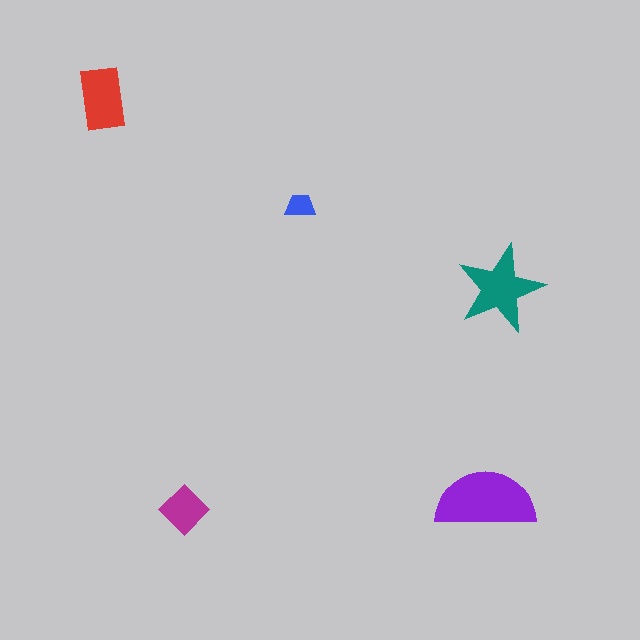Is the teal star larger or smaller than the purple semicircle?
Smaller.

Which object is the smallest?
The blue trapezoid.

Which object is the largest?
The purple semicircle.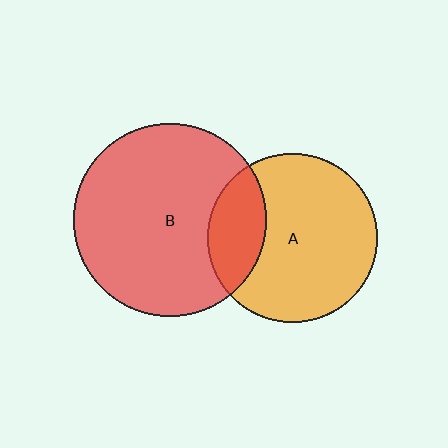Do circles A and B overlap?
Yes.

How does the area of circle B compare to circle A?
Approximately 1.3 times.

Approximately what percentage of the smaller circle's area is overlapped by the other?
Approximately 25%.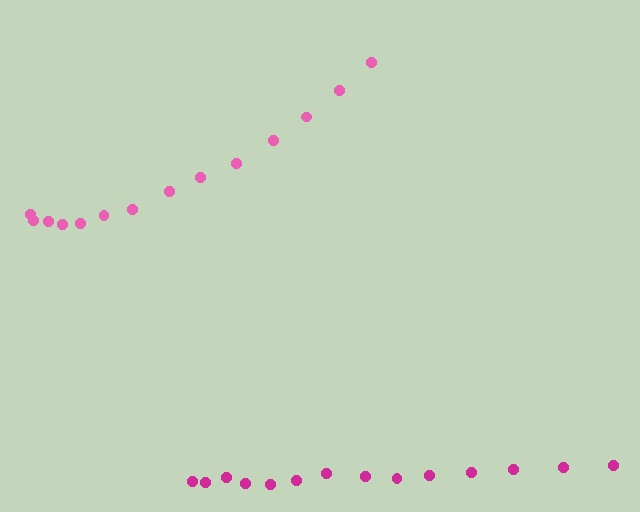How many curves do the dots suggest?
There are 2 distinct paths.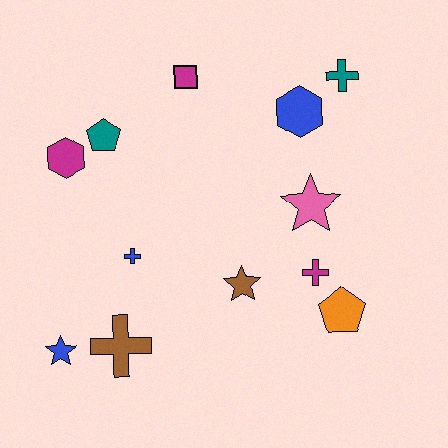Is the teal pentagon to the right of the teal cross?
No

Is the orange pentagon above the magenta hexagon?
No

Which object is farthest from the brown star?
The teal cross is farthest from the brown star.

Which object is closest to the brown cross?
The blue star is closest to the brown cross.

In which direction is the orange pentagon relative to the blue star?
The orange pentagon is to the right of the blue star.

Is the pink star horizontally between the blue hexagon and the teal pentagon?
No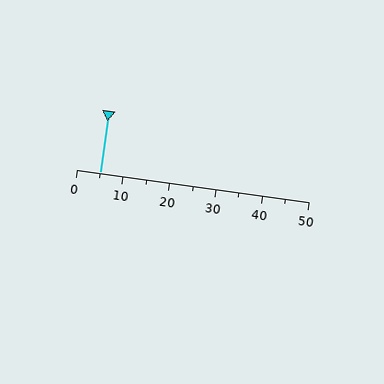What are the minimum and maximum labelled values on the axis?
The axis runs from 0 to 50.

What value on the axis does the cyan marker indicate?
The marker indicates approximately 5.